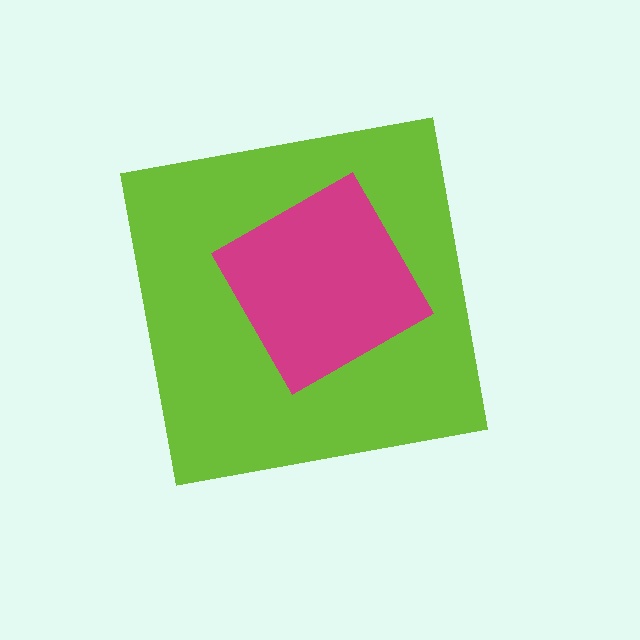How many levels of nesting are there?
2.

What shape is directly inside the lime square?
The magenta square.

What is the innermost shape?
The magenta square.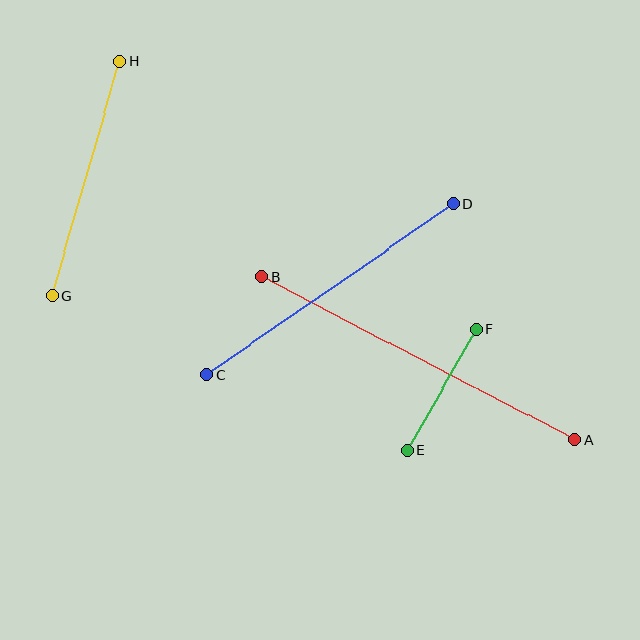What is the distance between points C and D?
The distance is approximately 300 pixels.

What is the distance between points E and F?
The distance is approximately 140 pixels.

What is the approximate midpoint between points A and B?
The midpoint is at approximately (418, 359) pixels.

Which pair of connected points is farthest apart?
Points A and B are farthest apart.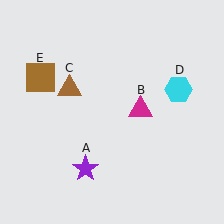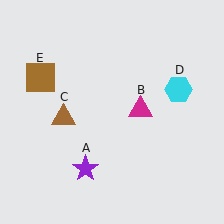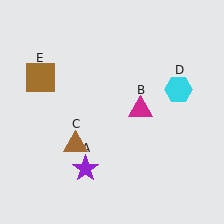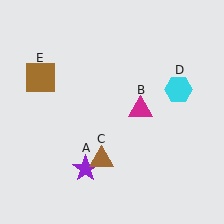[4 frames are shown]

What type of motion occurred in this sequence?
The brown triangle (object C) rotated counterclockwise around the center of the scene.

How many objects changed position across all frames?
1 object changed position: brown triangle (object C).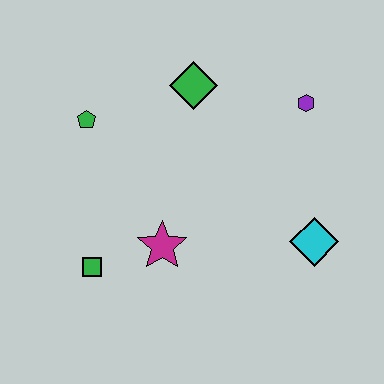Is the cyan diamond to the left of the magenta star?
No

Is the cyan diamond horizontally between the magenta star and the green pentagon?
No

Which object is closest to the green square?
The magenta star is closest to the green square.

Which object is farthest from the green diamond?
The green square is farthest from the green diamond.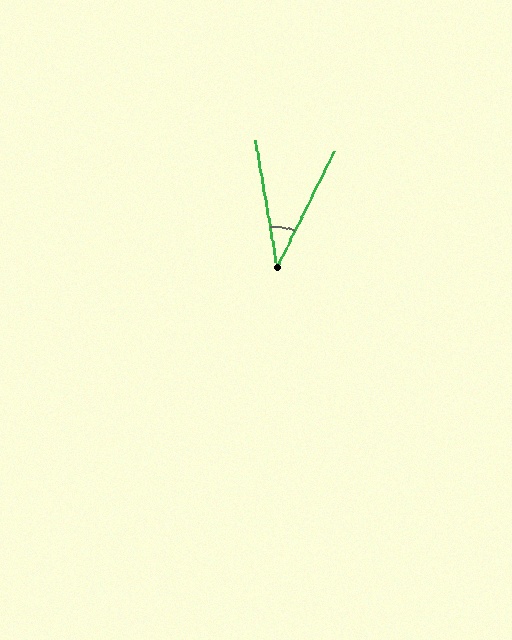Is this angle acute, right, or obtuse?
It is acute.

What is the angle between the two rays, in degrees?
Approximately 36 degrees.